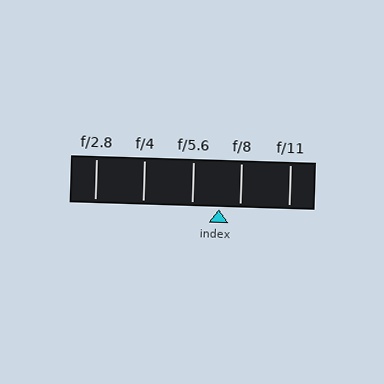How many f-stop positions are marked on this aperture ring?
There are 5 f-stop positions marked.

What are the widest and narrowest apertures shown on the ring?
The widest aperture shown is f/2.8 and the narrowest is f/11.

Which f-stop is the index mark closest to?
The index mark is closest to f/8.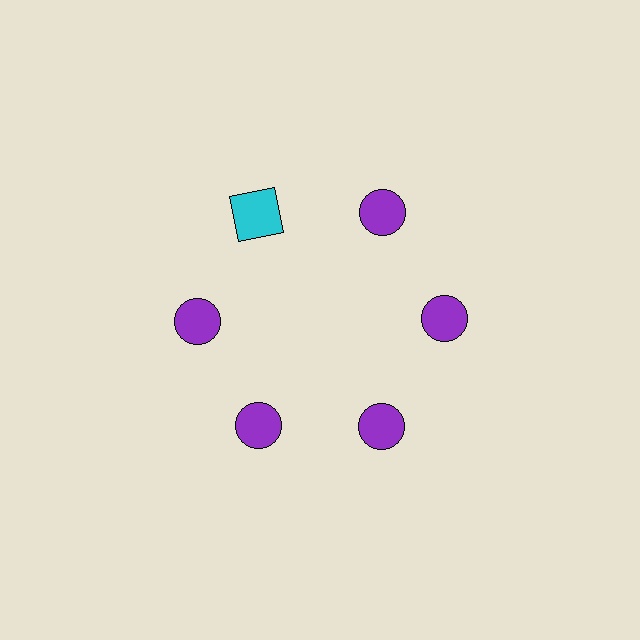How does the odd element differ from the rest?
It differs in both color (cyan instead of purple) and shape (square instead of circle).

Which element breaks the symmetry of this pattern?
The cyan square at roughly the 11 o'clock position breaks the symmetry. All other shapes are purple circles.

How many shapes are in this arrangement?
There are 6 shapes arranged in a ring pattern.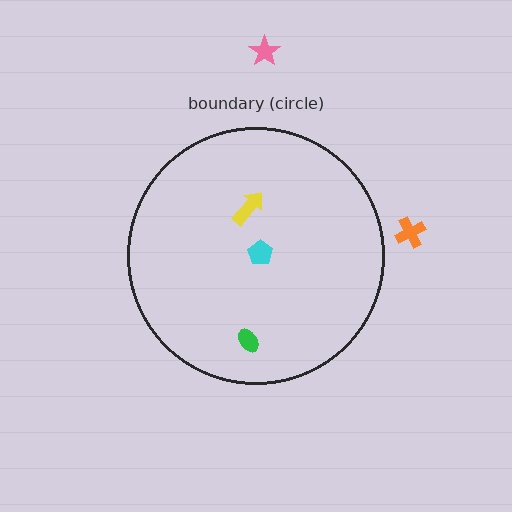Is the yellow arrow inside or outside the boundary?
Inside.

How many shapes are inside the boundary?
3 inside, 2 outside.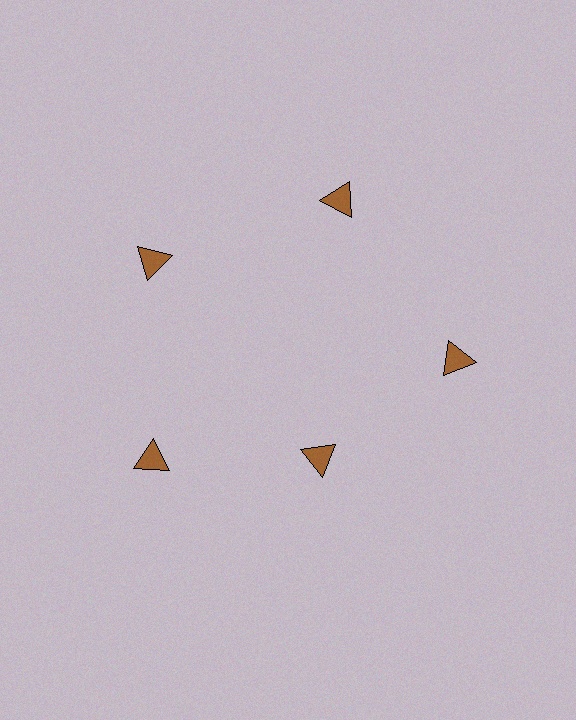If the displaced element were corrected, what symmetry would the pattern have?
It would have 5-fold rotational symmetry — the pattern would map onto itself every 72 degrees.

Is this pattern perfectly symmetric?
No. The 5 brown triangles are arranged in a ring, but one element near the 5 o'clock position is pulled inward toward the center, breaking the 5-fold rotational symmetry.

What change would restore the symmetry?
The symmetry would be restored by moving it outward, back onto the ring so that all 5 triangles sit at equal angles and equal distance from the center.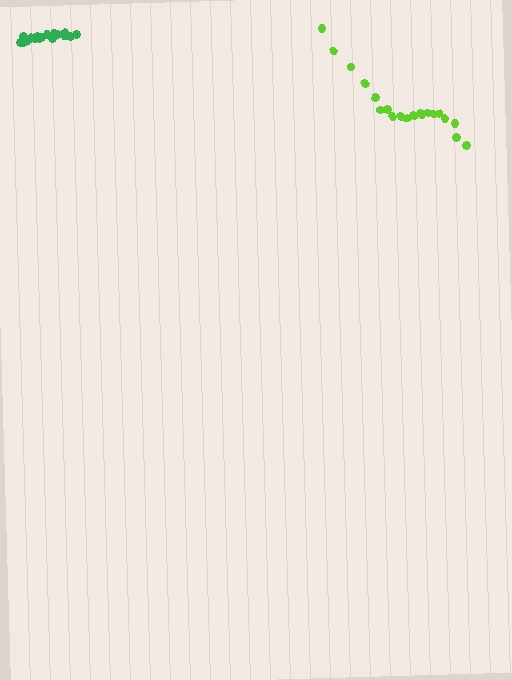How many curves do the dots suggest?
There are 2 distinct paths.